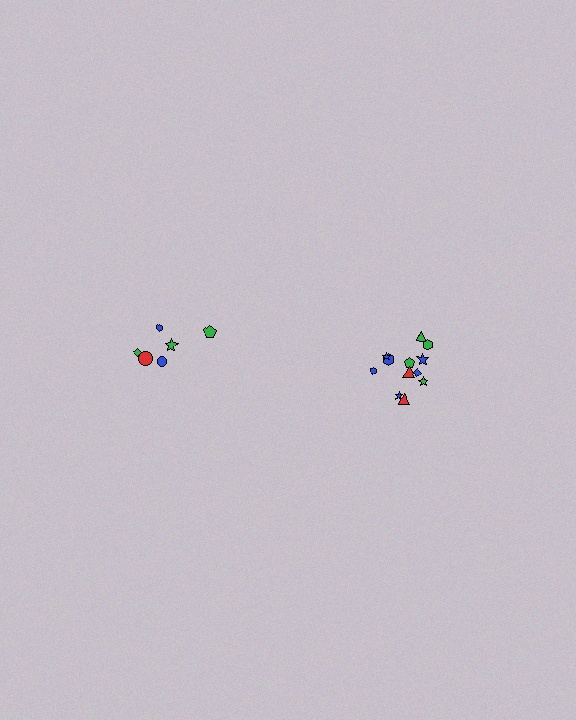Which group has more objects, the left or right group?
The right group.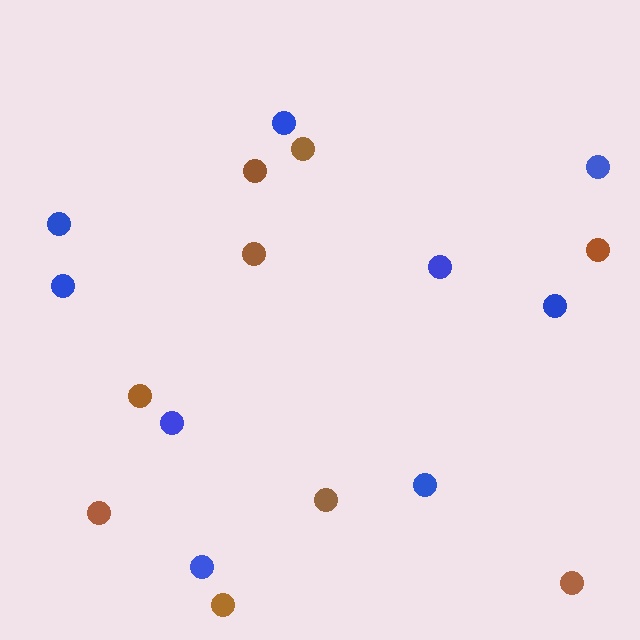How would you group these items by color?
There are 2 groups: one group of blue circles (9) and one group of brown circles (9).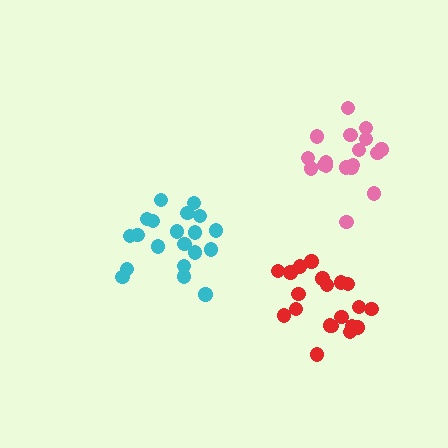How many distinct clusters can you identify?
There are 3 distinct clusters.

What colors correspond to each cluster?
The clusters are colored: cyan, red, pink.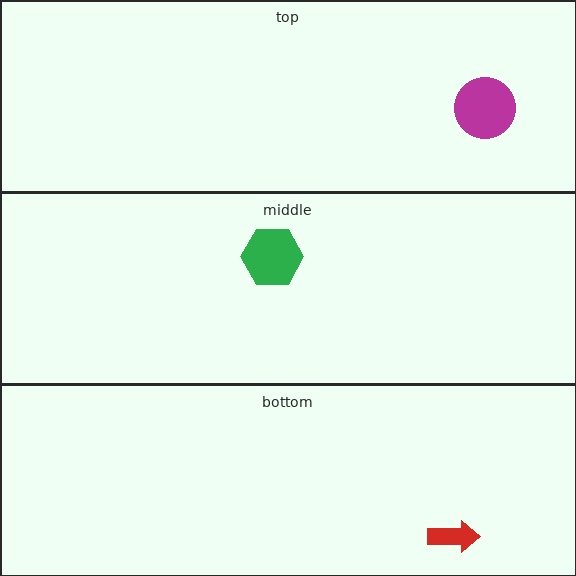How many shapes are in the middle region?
1.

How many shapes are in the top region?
1.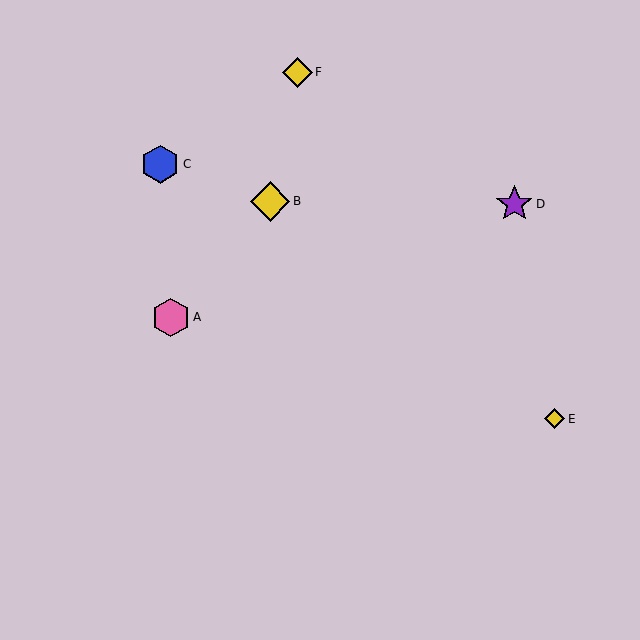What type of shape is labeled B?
Shape B is a yellow diamond.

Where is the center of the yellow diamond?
The center of the yellow diamond is at (270, 201).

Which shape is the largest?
The yellow diamond (labeled B) is the largest.